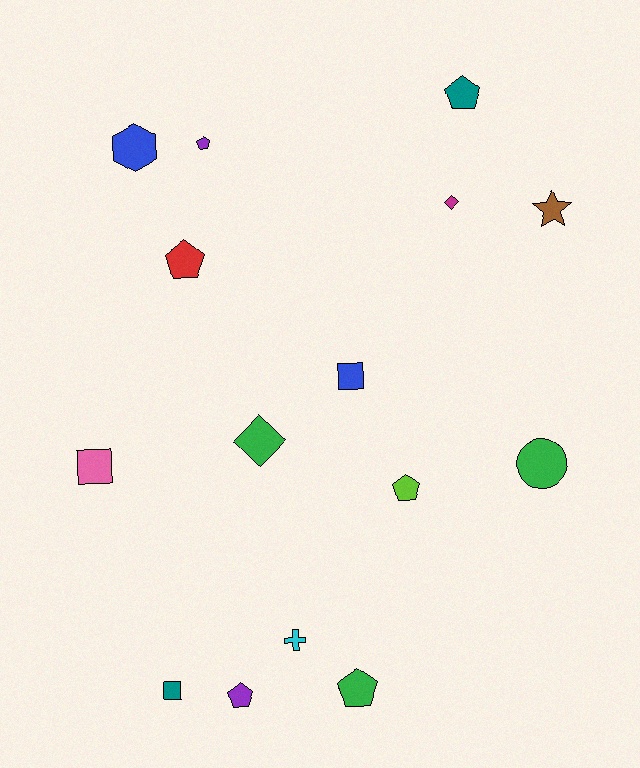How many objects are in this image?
There are 15 objects.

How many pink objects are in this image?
There is 1 pink object.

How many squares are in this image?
There are 3 squares.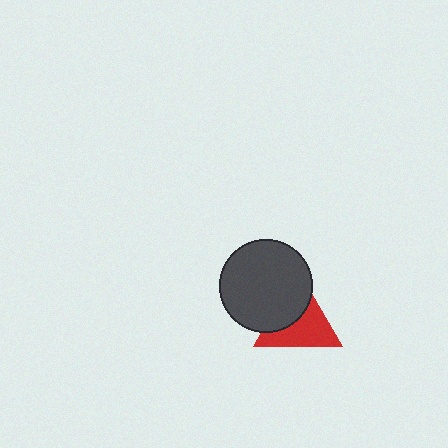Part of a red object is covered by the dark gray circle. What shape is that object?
It is a triangle.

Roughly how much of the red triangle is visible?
About half of it is visible (roughly 58%).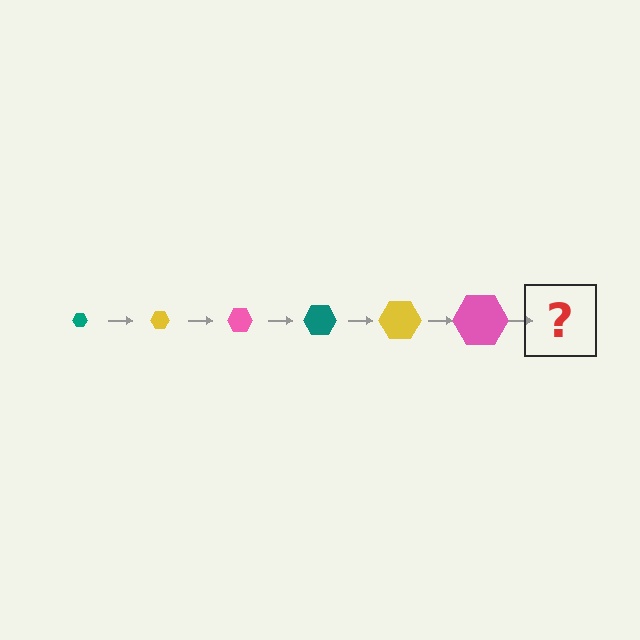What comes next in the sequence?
The next element should be a teal hexagon, larger than the previous one.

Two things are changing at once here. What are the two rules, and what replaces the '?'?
The two rules are that the hexagon grows larger each step and the color cycles through teal, yellow, and pink. The '?' should be a teal hexagon, larger than the previous one.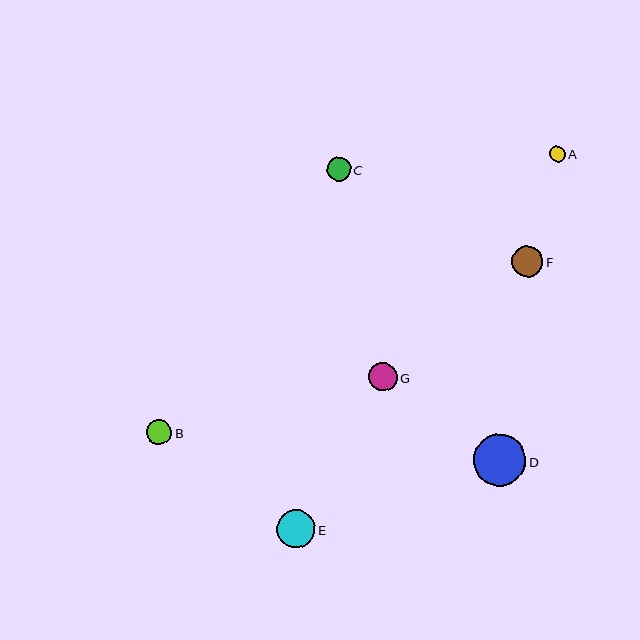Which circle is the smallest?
Circle A is the smallest with a size of approximately 16 pixels.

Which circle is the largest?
Circle D is the largest with a size of approximately 52 pixels.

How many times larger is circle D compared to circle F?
Circle D is approximately 1.7 times the size of circle F.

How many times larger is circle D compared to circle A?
Circle D is approximately 3.3 times the size of circle A.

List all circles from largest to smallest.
From largest to smallest: D, E, F, G, B, C, A.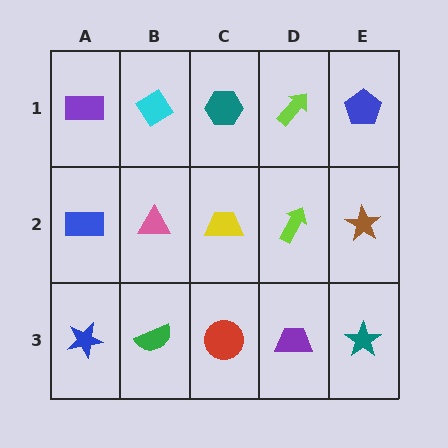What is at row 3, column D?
A purple trapezoid.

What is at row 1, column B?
A cyan diamond.